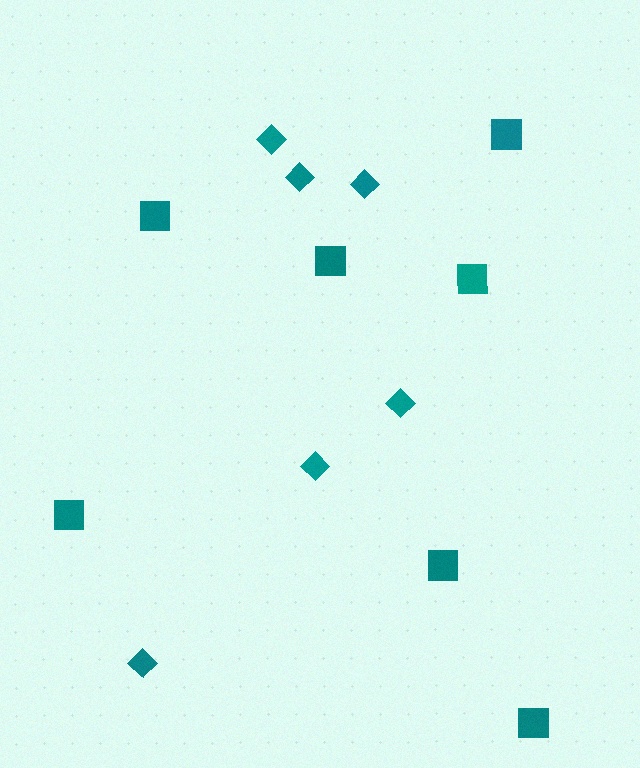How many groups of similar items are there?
There are 2 groups: one group of diamonds (6) and one group of squares (7).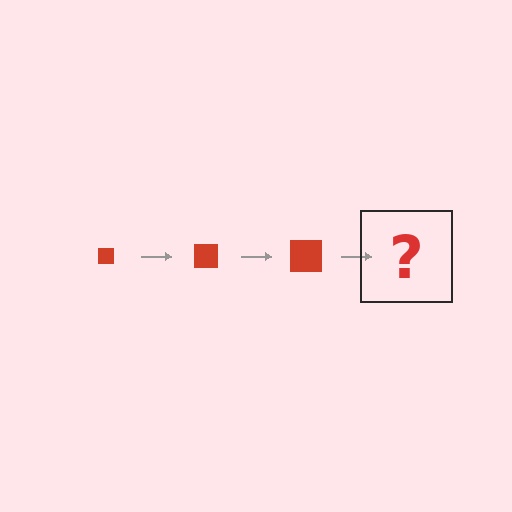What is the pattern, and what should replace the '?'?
The pattern is that the square gets progressively larger each step. The '?' should be a red square, larger than the previous one.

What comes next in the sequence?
The next element should be a red square, larger than the previous one.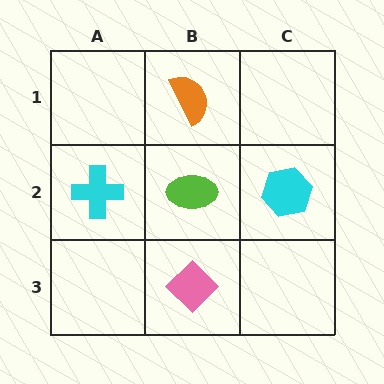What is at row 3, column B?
A pink diamond.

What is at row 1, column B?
An orange semicircle.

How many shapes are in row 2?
3 shapes.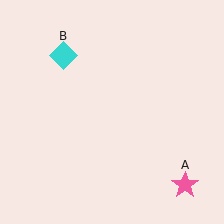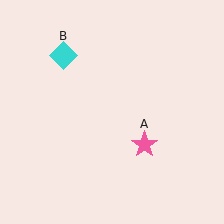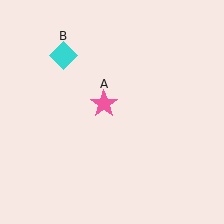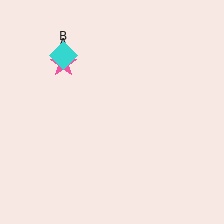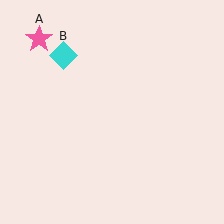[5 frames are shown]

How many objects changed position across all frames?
1 object changed position: pink star (object A).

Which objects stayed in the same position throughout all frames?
Cyan diamond (object B) remained stationary.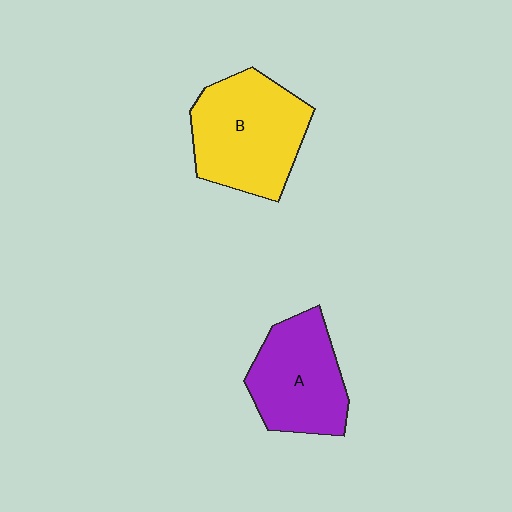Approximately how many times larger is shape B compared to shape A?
Approximately 1.2 times.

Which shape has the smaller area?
Shape A (purple).